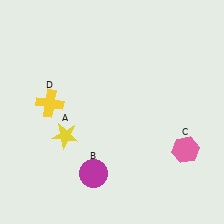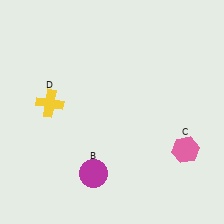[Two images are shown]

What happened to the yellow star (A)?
The yellow star (A) was removed in Image 2. It was in the bottom-left area of Image 1.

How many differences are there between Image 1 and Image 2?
There is 1 difference between the two images.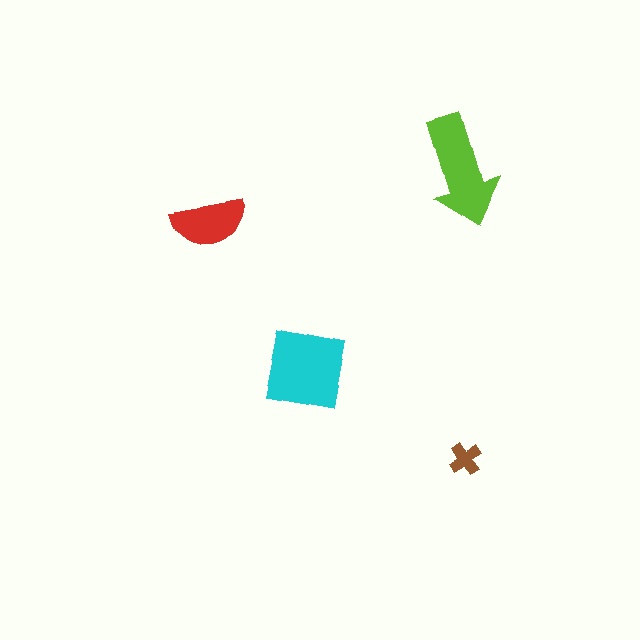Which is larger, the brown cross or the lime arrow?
The lime arrow.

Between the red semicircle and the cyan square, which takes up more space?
The cyan square.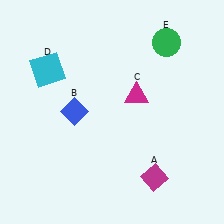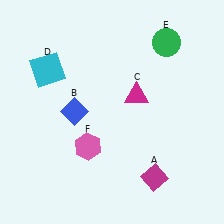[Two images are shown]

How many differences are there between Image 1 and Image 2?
There is 1 difference between the two images.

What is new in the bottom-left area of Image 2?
A pink hexagon (F) was added in the bottom-left area of Image 2.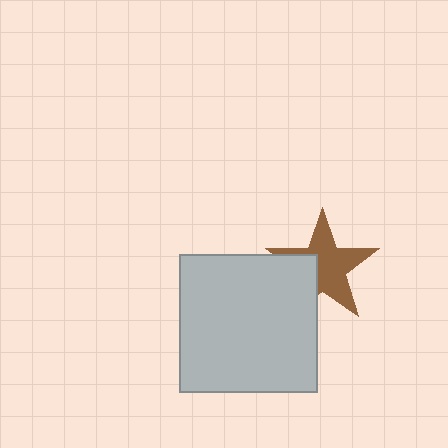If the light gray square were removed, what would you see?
You would see the complete brown star.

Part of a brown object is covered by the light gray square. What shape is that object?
It is a star.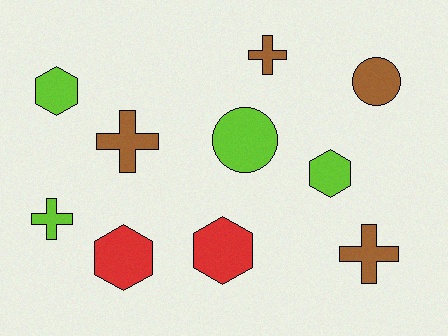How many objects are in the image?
There are 10 objects.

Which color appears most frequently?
Brown, with 4 objects.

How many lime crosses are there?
There is 1 lime cross.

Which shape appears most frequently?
Cross, with 4 objects.